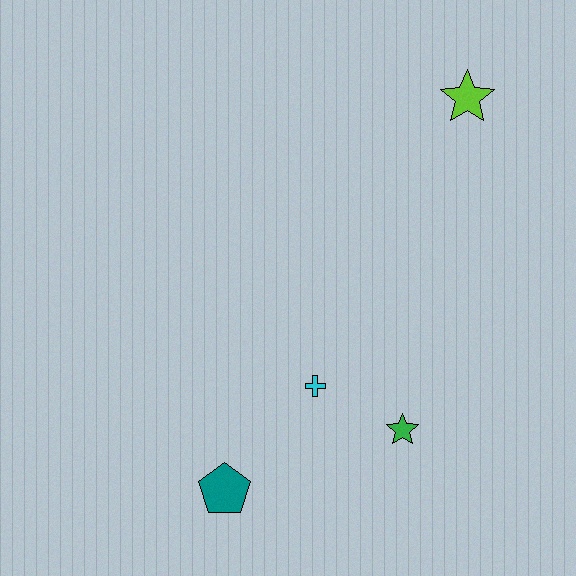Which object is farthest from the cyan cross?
The lime star is farthest from the cyan cross.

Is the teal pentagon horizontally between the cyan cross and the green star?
No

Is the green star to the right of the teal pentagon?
Yes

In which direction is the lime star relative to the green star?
The lime star is above the green star.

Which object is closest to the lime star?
The cyan cross is closest to the lime star.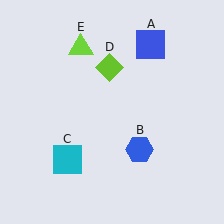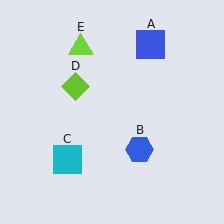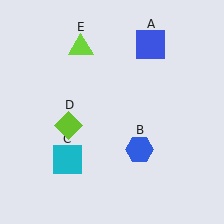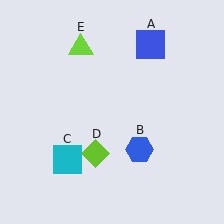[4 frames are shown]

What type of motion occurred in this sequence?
The lime diamond (object D) rotated counterclockwise around the center of the scene.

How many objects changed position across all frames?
1 object changed position: lime diamond (object D).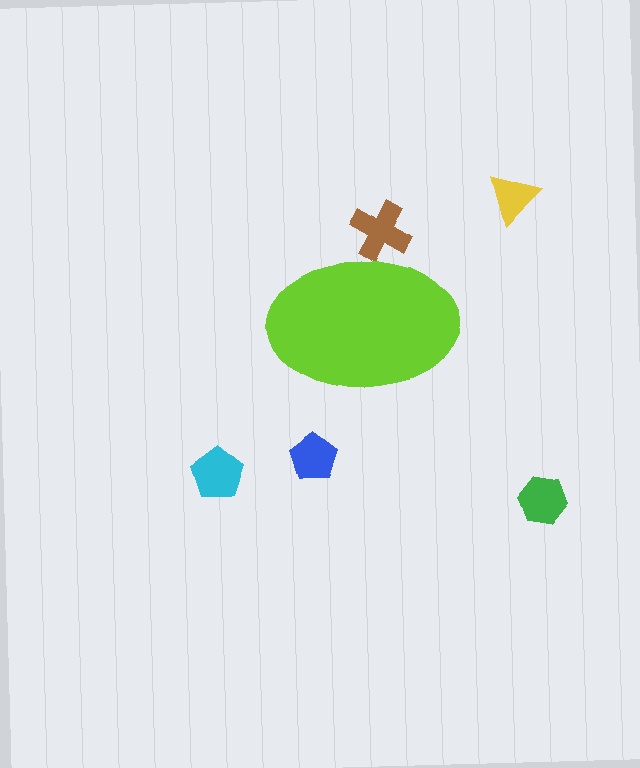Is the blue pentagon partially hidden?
No, the blue pentagon is fully visible.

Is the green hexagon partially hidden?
No, the green hexagon is fully visible.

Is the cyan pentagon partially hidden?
No, the cyan pentagon is fully visible.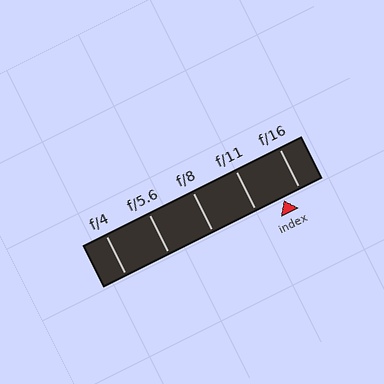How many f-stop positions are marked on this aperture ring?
There are 5 f-stop positions marked.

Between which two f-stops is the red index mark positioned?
The index mark is between f/11 and f/16.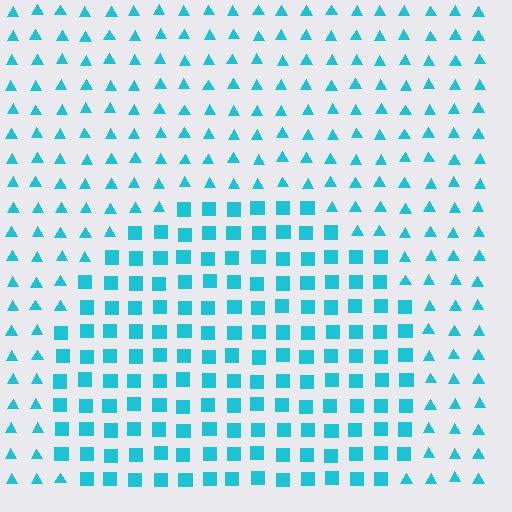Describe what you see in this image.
The image is filled with small cyan elements arranged in a uniform grid. A circle-shaped region contains squares, while the surrounding area contains triangles. The boundary is defined purely by the change in element shape.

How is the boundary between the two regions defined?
The boundary is defined by a change in element shape: squares inside vs. triangles outside. All elements share the same color and spacing.